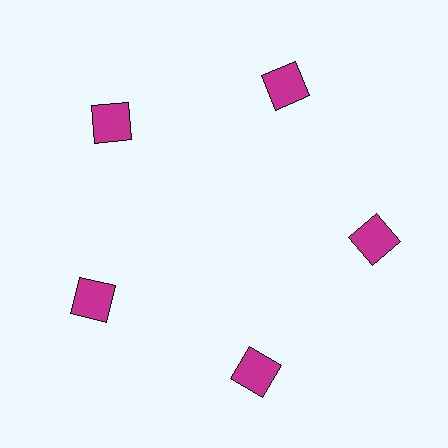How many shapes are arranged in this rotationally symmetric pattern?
There are 5 shapes, arranged in 5 groups of 1.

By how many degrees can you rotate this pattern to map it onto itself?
The pattern maps onto itself every 72 degrees of rotation.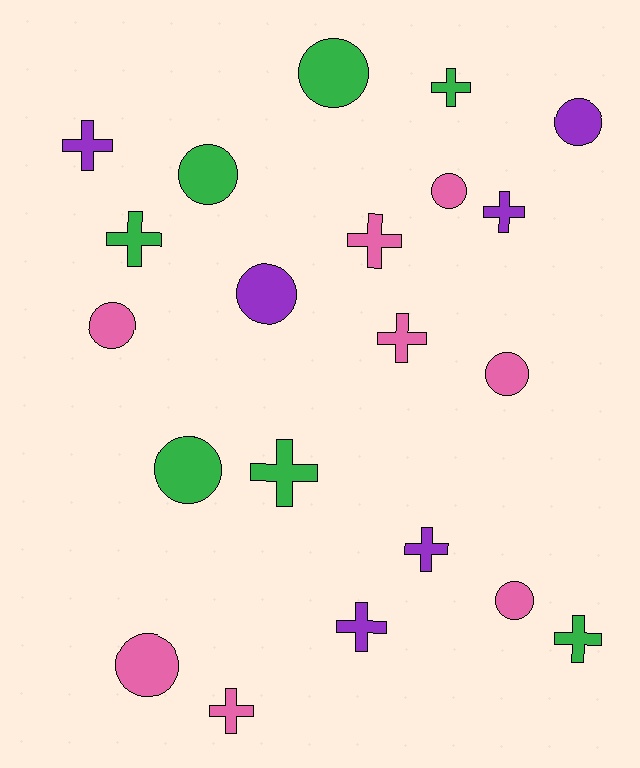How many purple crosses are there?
There are 4 purple crosses.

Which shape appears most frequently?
Cross, with 11 objects.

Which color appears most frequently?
Pink, with 8 objects.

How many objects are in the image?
There are 21 objects.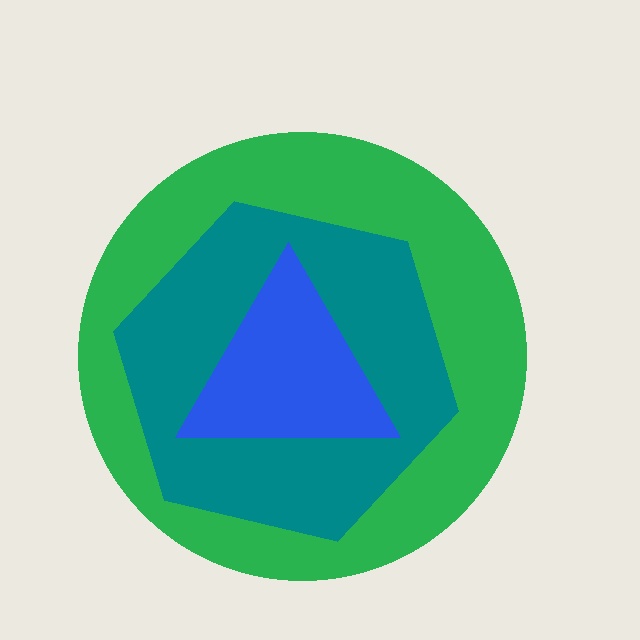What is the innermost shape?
The blue triangle.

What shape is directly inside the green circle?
The teal hexagon.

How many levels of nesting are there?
3.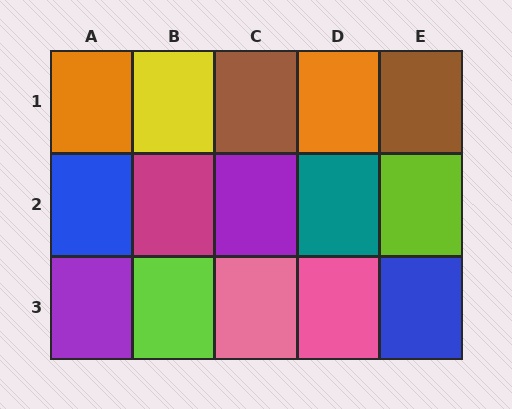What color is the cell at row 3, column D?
Pink.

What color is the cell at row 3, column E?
Blue.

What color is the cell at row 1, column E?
Brown.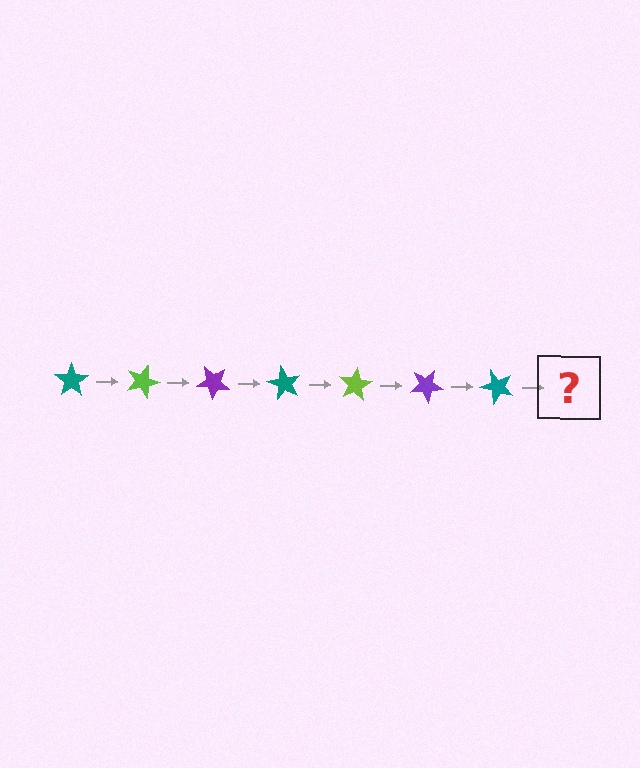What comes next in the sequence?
The next element should be a lime star, rotated 140 degrees from the start.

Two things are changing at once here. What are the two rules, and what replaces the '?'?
The two rules are that it rotates 20 degrees each step and the color cycles through teal, lime, and purple. The '?' should be a lime star, rotated 140 degrees from the start.